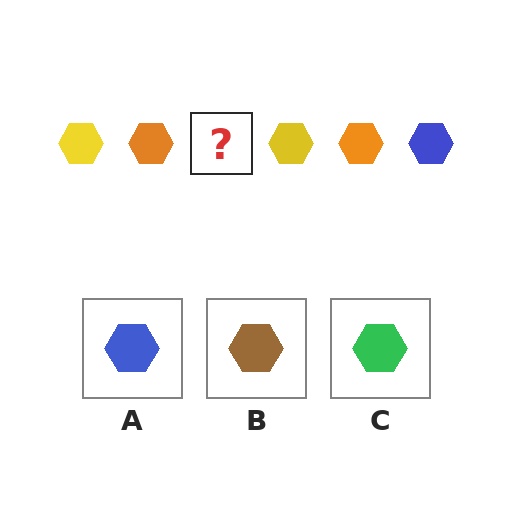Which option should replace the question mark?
Option A.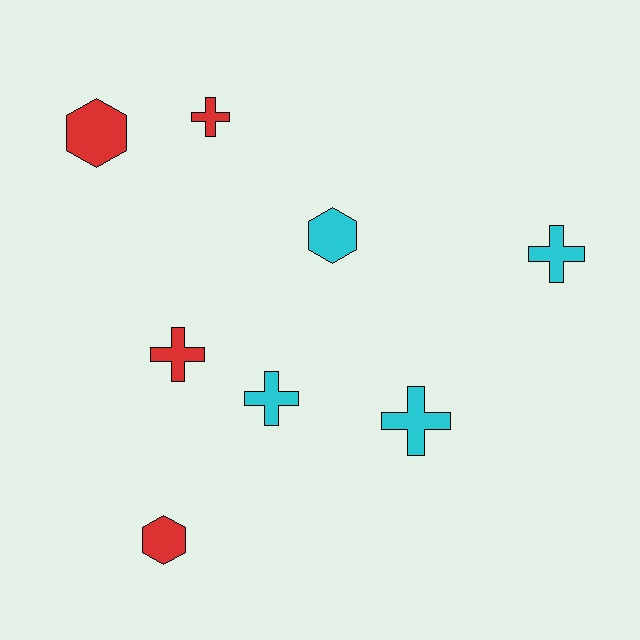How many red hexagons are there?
There are 2 red hexagons.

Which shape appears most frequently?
Cross, with 5 objects.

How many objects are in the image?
There are 8 objects.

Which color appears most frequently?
Red, with 4 objects.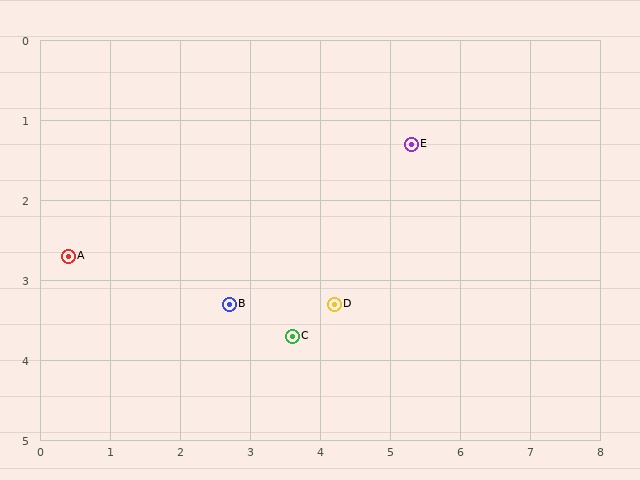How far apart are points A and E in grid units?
Points A and E are about 5.1 grid units apart.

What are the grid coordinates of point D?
Point D is at approximately (4.2, 3.3).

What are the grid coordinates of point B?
Point B is at approximately (2.7, 3.3).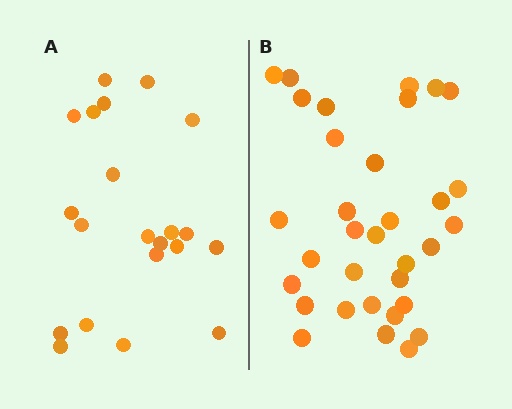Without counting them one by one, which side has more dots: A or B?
Region B (the right region) has more dots.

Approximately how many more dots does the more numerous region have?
Region B has roughly 12 or so more dots than region A.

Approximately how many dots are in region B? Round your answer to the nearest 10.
About 30 dots. (The exact count is 33, which rounds to 30.)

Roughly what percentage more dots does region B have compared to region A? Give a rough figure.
About 55% more.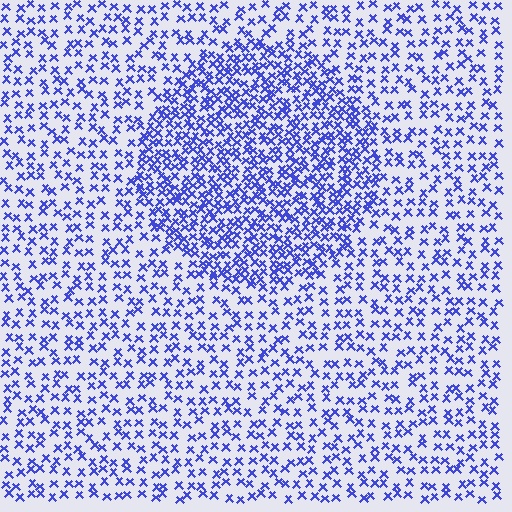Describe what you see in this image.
The image contains small blue elements arranged at two different densities. A circle-shaped region is visible where the elements are more densely packed than the surrounding area.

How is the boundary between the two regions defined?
The boundary is defined by a change in element density (approximately 2.0x ratio). All elements are the same color, size, and shape.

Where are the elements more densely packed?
The elements are more densely packed inside the circle boundary.